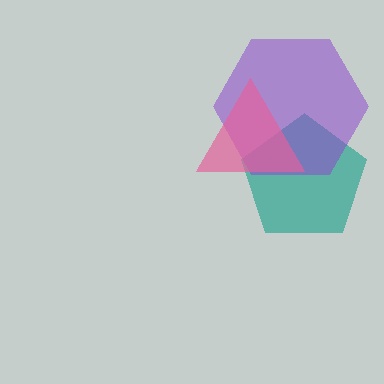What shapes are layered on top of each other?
The layered shapes are: a teal pentagon, a purple hexagon, a pink triangle.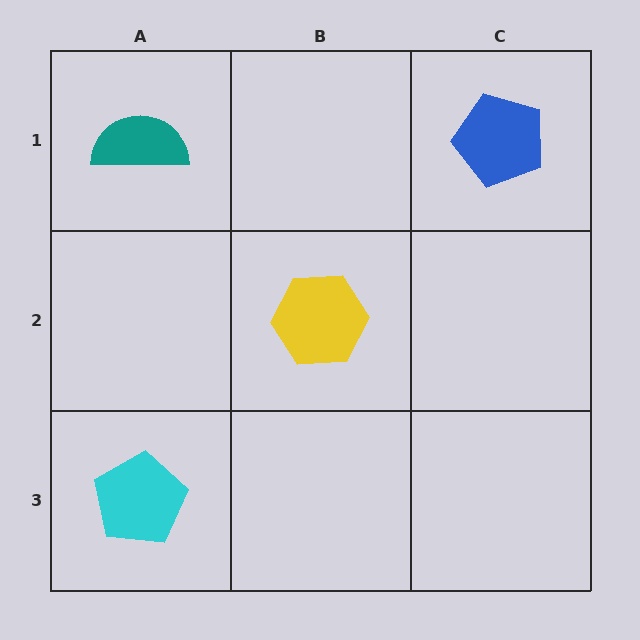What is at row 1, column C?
A blue pentagon.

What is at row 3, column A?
A cyan pentagon.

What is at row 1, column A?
A teal semicircle.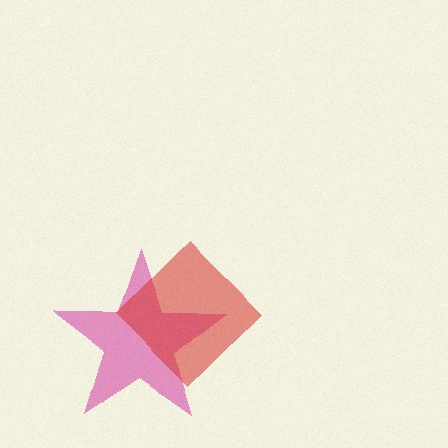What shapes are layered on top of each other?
The layered shapes are: a magenta star, a red diamond.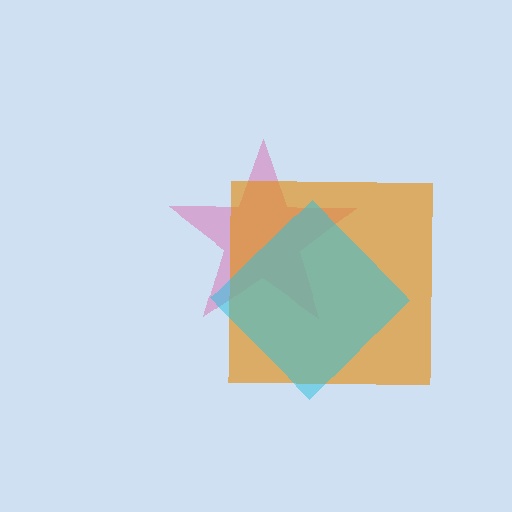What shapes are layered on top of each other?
The layered shapes are: a pink star, an orange square, a cyan diamond.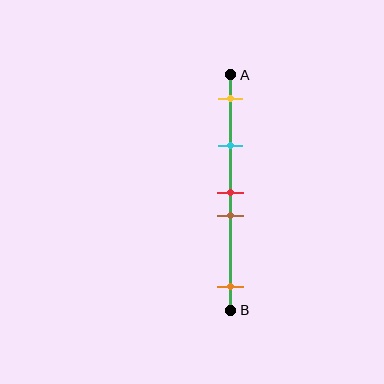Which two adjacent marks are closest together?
The red and brown marks are the closest adjacent pair.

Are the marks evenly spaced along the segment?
No, the marks are not evenly spaced.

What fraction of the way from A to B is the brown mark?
The brown mark is approximately 60% (0.6) of the way from A to B.